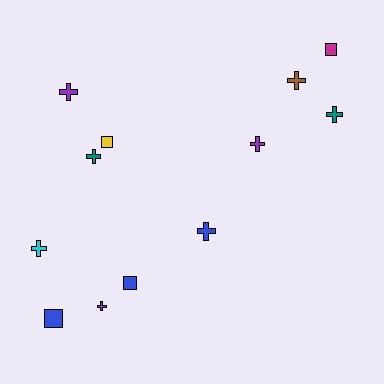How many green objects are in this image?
There are no green objects.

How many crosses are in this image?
There are 8 crosses.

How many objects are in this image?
There are 12 objects.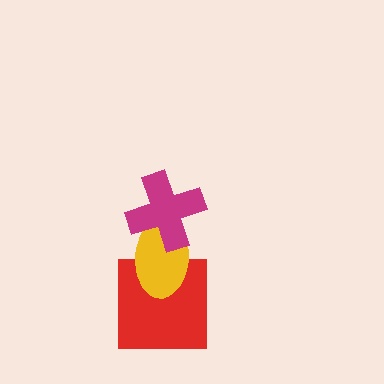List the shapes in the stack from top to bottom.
From top to bottom: the magenta cross, the yellow ellipse, the red square.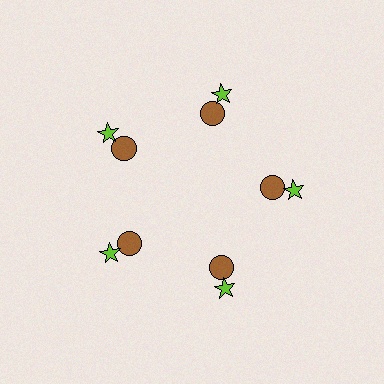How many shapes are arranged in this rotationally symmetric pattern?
There are 10 shapes, arranged in 5 groups of 2.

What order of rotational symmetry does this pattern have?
This pattern has 5-fold rotational symmetry.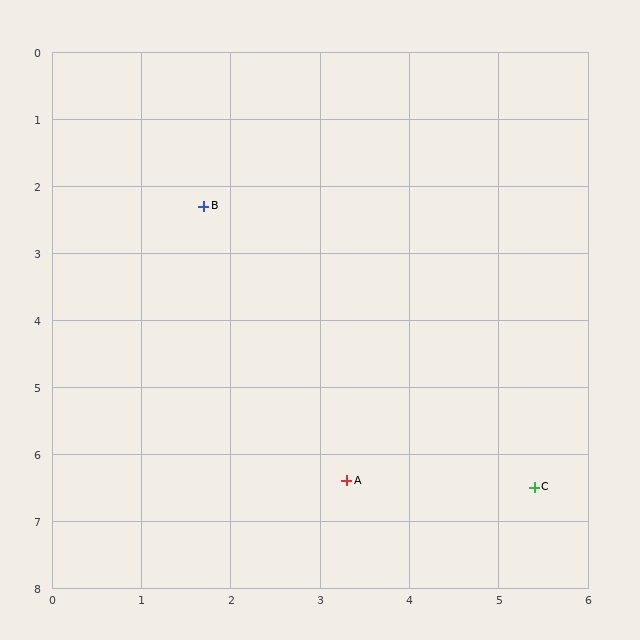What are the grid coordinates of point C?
Point C is at approximately (5.4, 6.5).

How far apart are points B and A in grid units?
Points B and A are about 4.4 grid units apart.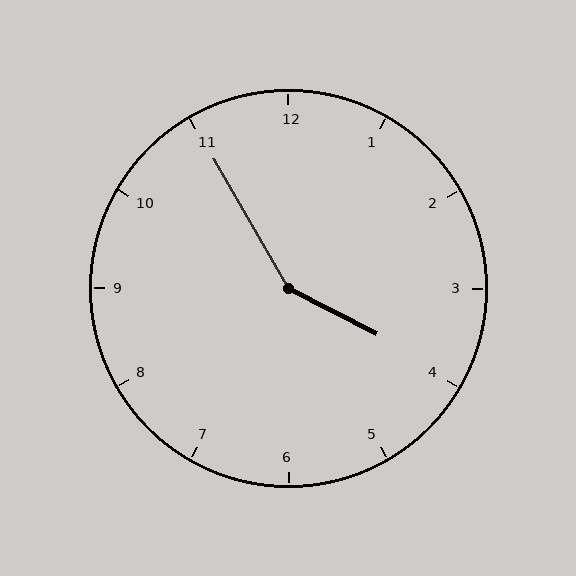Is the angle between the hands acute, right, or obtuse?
It is obtuse.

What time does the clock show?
3:55.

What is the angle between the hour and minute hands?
Approximately 148 degrees.